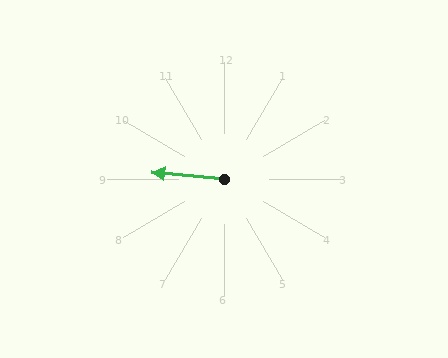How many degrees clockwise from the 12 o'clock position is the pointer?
Approximately 275 degrees.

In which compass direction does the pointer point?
West.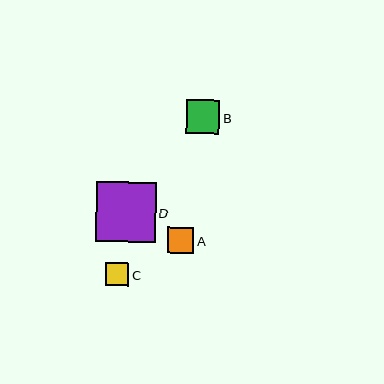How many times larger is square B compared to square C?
Square B is approximately 1.4 times the size of square C.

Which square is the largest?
Square D is the largest with a size of approximately 60 pixels.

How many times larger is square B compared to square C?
Square B is approximately 1.4 times the size of square C.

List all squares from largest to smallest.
From largest to smallest: D, B, A, C.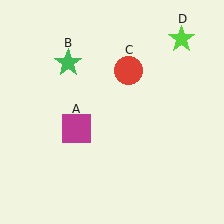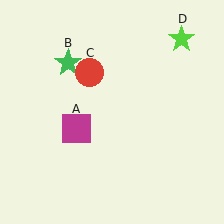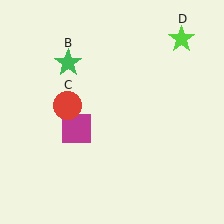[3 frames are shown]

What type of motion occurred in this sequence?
The red circle (object C) rotated counterclockwise around the center of the scene.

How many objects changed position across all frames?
1 object changed position: red circle (object C).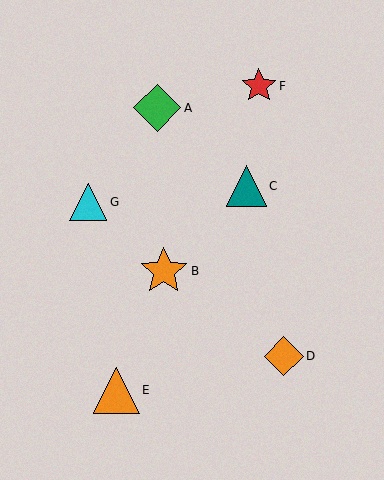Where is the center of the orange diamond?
The center of the orange diamond is at (284, 356).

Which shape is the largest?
The orange star (labeled B) is the largest.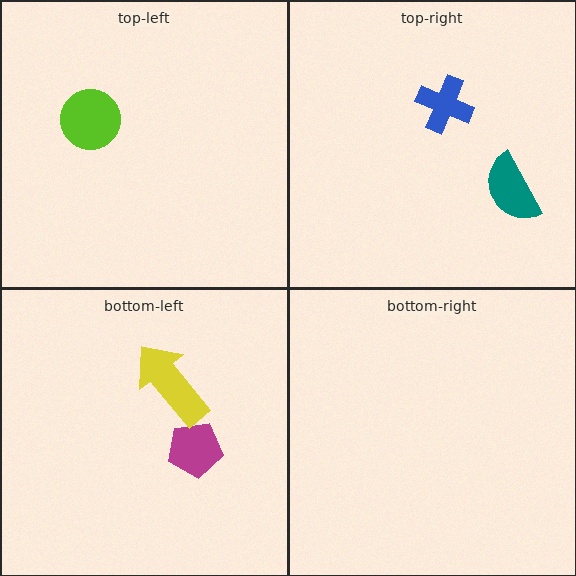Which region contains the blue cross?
The top-right region.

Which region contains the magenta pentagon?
The bottom-left region.